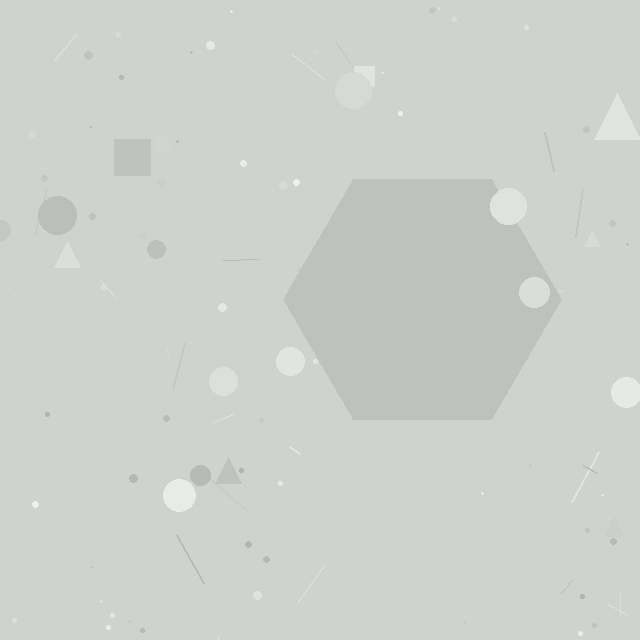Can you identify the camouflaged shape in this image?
The camouflaged shape is a hexagon.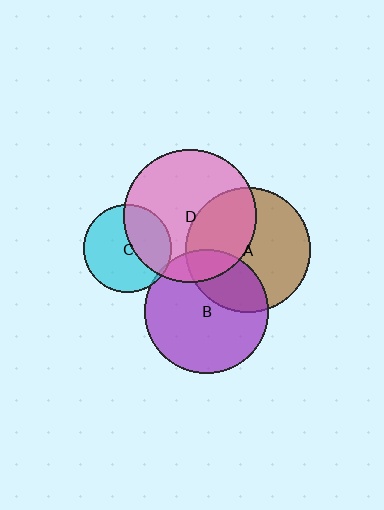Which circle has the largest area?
Circle D (pink).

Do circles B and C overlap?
Yes.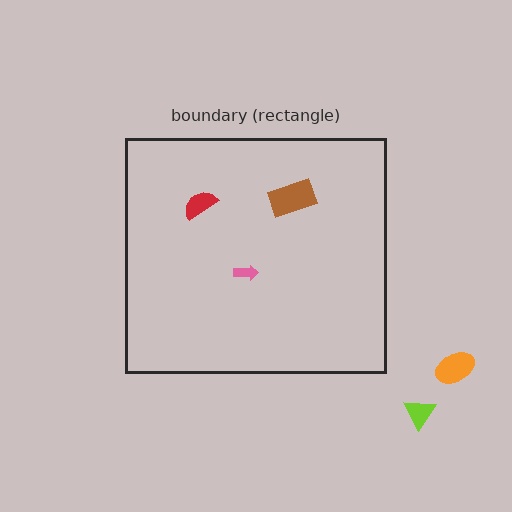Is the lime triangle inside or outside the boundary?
Outside.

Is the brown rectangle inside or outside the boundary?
Inside.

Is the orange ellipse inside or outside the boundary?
Outside.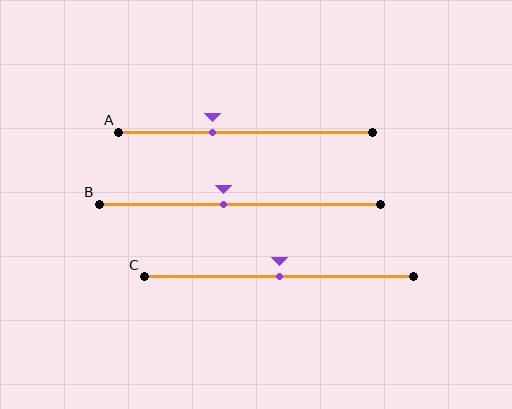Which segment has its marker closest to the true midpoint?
Segment C has its marker closest to the true midpoint.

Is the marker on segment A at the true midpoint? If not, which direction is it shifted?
No, the marker on segment A is shifted to the left by about 13% of the segment length.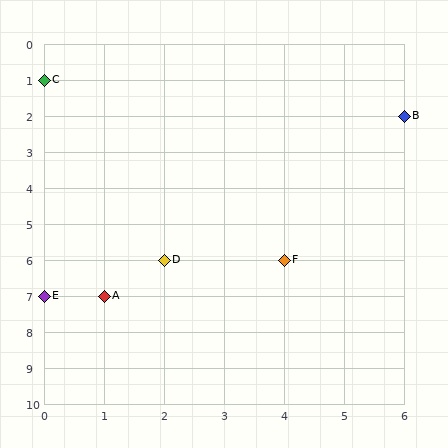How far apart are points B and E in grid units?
Points B and E are 6 columns and 5 rows apart (about 7.8 grid units diagonally).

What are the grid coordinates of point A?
Point A is at grid coordinates (1, 7).